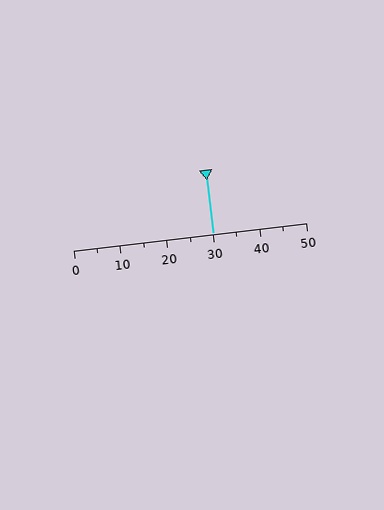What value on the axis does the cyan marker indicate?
The marker indicates approximately 30.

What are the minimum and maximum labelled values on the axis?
The axis runs from 0 to 50.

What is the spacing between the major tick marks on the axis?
The major ticks are spaced 10 apart.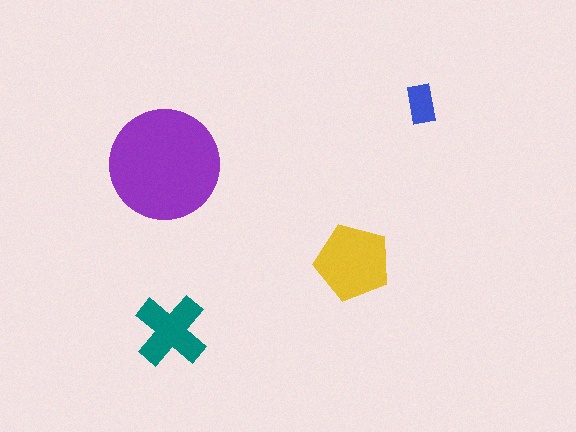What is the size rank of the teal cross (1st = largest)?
3rd.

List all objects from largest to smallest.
The purple circle, the yellow pentagon, the teal cross, the blue rectangle.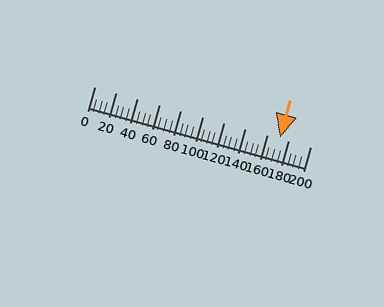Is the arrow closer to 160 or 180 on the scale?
The arrow is closer to 180.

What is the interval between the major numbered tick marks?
The major tick marks are spaced 20 units apart.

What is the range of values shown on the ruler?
The ruler shows values from 0 to 200.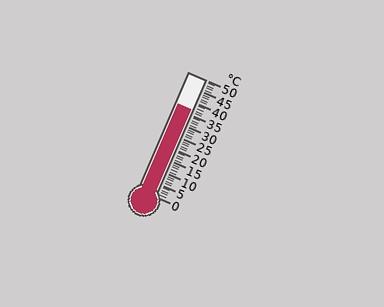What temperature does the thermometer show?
The thermometer shows approximately 37°C.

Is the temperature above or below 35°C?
The temperature is above 35°C.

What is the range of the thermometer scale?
The thermometer scale ranges from 0°C to 50°C.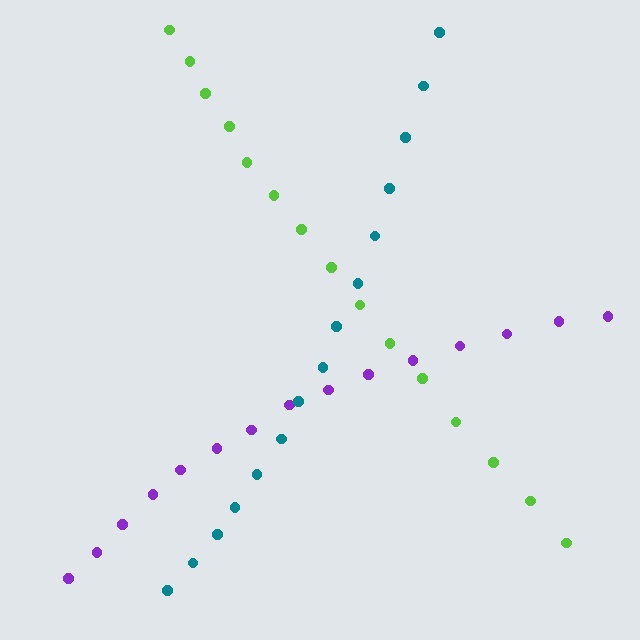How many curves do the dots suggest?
There are 3 distinct paths.